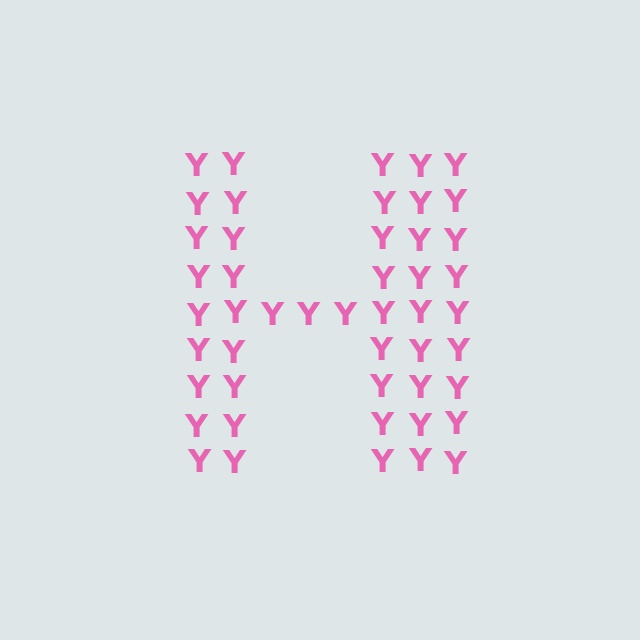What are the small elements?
The small elements are letter Y's.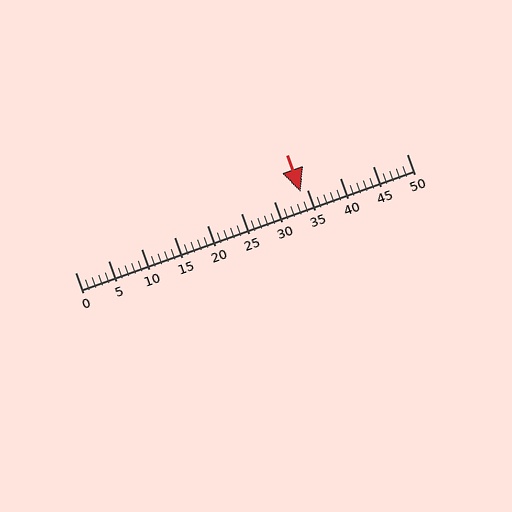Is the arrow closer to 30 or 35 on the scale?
The arrow is closer to 35.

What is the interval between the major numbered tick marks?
The major tick marks are spaced 5 units apart.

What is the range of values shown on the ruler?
The ruler shows values from 0 to 50.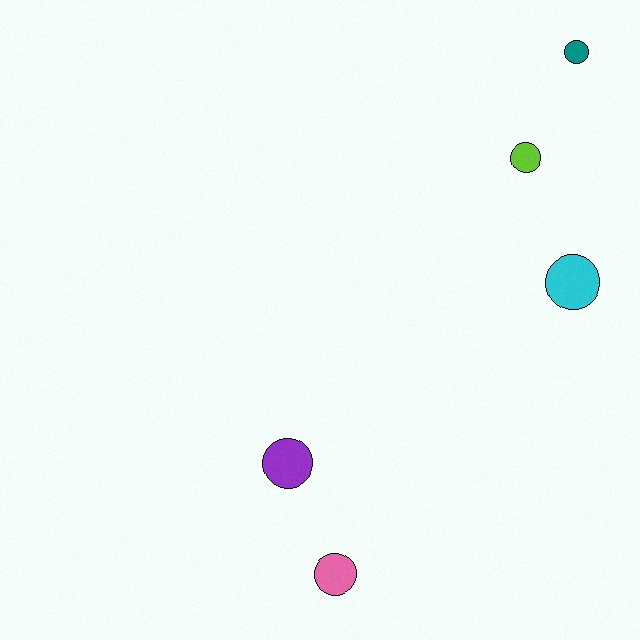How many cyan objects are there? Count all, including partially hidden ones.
There is 1 cyan object.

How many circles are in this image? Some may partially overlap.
There are 5 circles.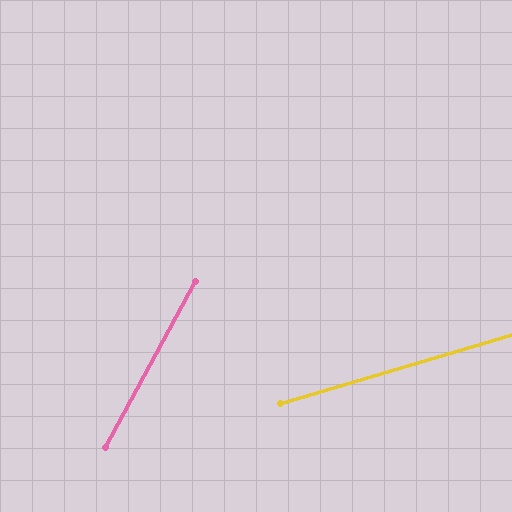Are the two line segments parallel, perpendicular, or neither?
Neither parallel nor perpendicular — they differ by about 45°.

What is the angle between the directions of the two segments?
Approximately 45 degrees.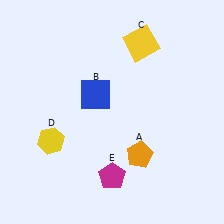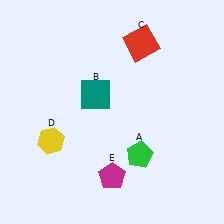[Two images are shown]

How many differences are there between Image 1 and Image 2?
There are 3 differences between the two images.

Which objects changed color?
A changed from orange to green. B changed from blue to teal. C changed from yellow to red.